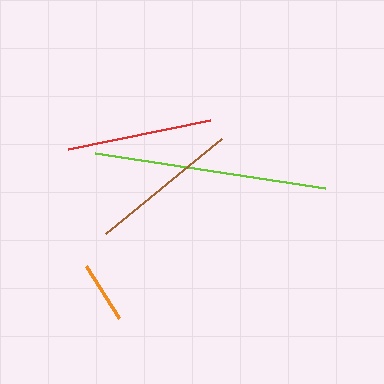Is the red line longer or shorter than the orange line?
The red line is longer than the orange line.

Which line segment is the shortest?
The orange line is the shortest at approximately 62 pixels.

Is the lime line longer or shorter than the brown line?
The lime line is longer than the brown line.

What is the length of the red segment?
The red segment is approximately 145 pixels long.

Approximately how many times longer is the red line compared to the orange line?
The red line is approximately 2.4 times the length of the orange line.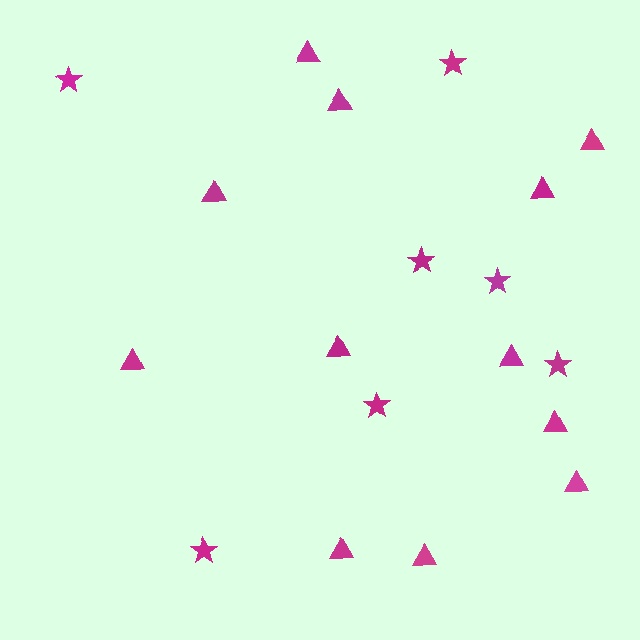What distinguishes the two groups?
There are 2 groups: one group of stars (7) and one group of triangles (12).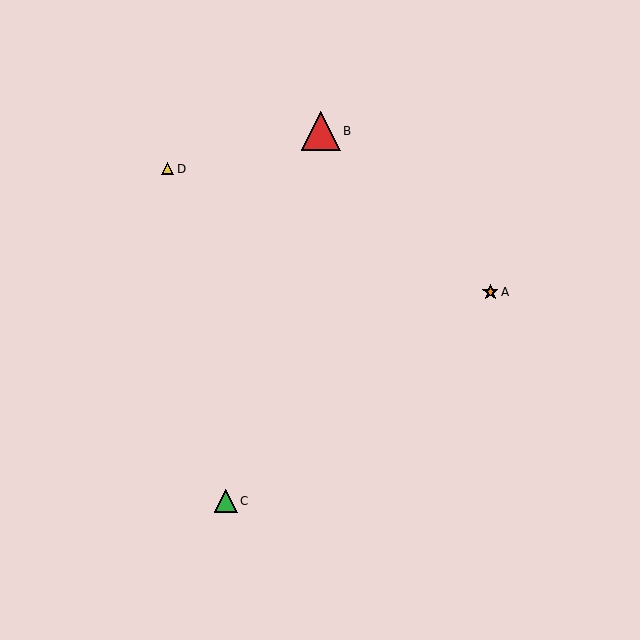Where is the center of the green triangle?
The center of the green triangle is at (226, 501).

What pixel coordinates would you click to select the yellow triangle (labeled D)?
Click at (168, 169) to select the yellow triangle D.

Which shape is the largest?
The red triangle (labeled B) is the largest.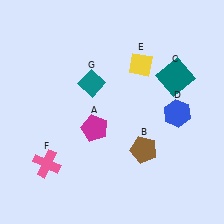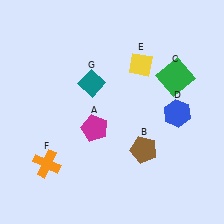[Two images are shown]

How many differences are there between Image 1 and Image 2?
There are 2 differences between the two images.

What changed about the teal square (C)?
In Image 1, C is teal. In Image 2, it changed to green.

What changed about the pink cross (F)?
In Image 1, F is pink. In Image 2, it changed to orange.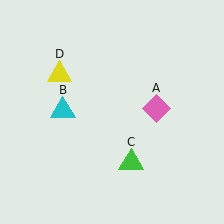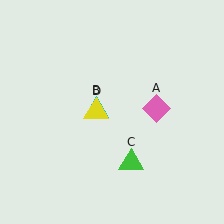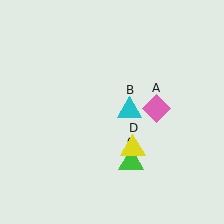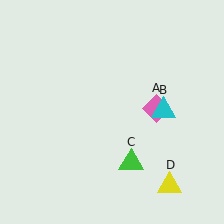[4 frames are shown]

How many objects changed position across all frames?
2 objects changed position: cyan triangle (object B), yellow triangle (object D).